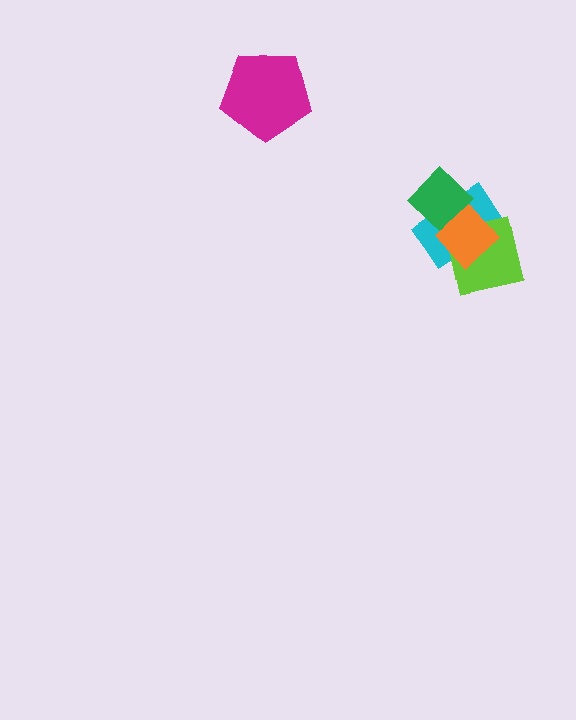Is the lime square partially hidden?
Yes, it is partially covered by another shape.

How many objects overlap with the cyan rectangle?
3 objects overlap with the cyan rectangle.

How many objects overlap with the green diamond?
2 objects overlap with the green diamond.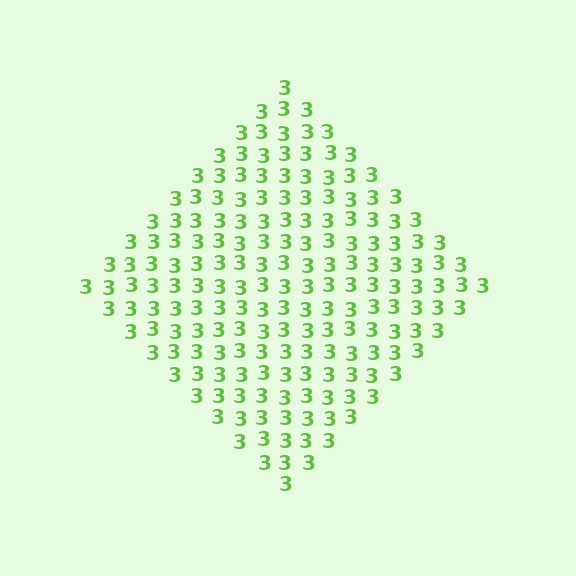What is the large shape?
The large shape is a diamond.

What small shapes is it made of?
It is made of small digit 3's.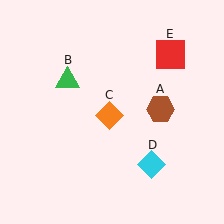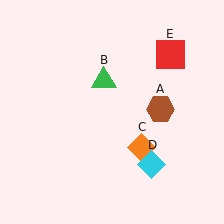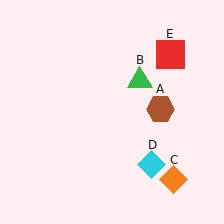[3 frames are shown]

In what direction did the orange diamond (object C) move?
The orange diamond (object C) moved down and to the right.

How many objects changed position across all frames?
2 objects changed position: green triangle (object B), orange diamond (object C).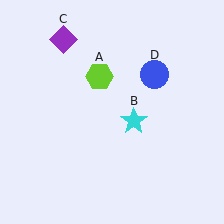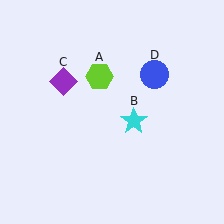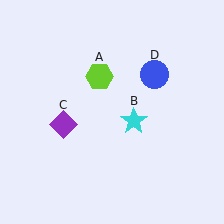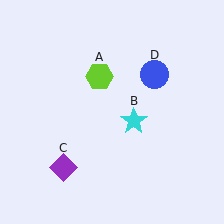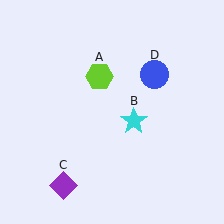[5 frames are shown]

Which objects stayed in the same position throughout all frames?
Lime hexagon (object A) and cyan star (object B) and blue circle (object D) remained stationary.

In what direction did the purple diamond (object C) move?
The purple diamond (object C) moved down.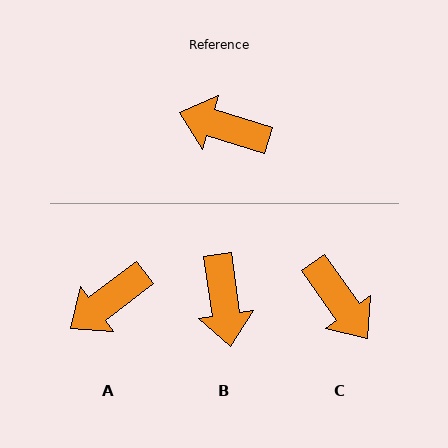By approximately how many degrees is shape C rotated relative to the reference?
Approximately 143 degrees counter-clockwise.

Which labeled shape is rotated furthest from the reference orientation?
C, about 143 degrees away.